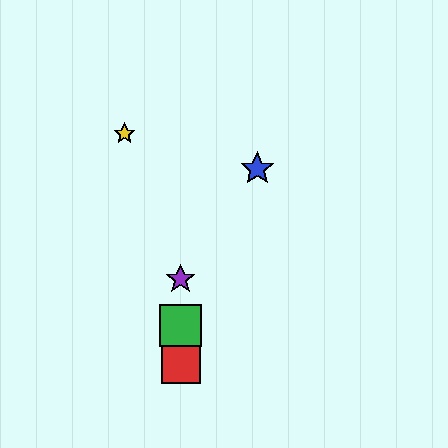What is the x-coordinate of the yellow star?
The yellow star is at x≈124.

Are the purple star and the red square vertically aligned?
Yes, both are at x≈181.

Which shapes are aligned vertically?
The red square, the green square, the purple star are aligned vertically.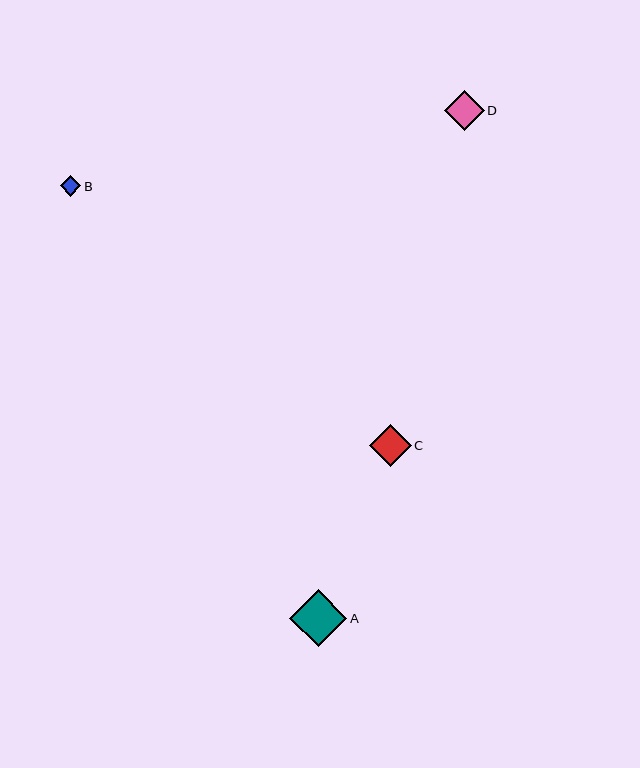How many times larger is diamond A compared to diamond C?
Diamond A is approximately 1.4 times the size of diamond C.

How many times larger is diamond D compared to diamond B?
Diamond D is approximately 2.0 times the size of diamond B.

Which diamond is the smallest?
Diamond B is the smallest with a size of approximately 20 pixels.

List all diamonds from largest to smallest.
From largest to smallest: A, C, D, B.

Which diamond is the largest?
Diamond A is the largest with a size of approximately 57 pixels.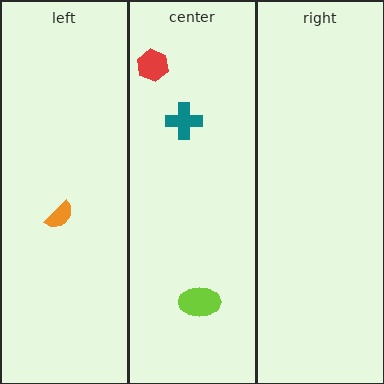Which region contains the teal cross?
The center region.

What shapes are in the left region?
The orange semicircle.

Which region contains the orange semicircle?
The left region.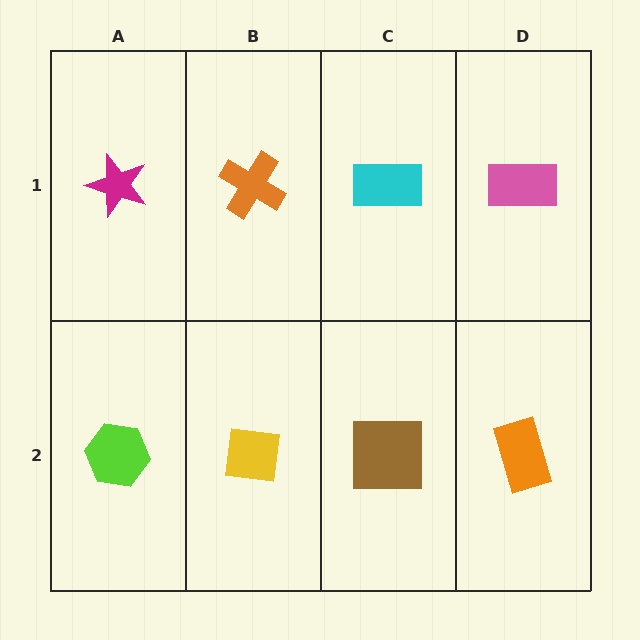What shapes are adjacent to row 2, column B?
An orange cross (row 1, column B), a lime hexagon (row 2, column A), a brown square (row 2, column C).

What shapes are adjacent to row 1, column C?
A brown square (row 2, column C), an orange cross (row 1, column B), a pink rectangle (row 1, column D).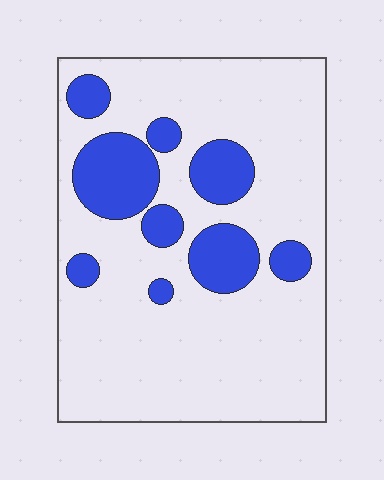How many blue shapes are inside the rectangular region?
9.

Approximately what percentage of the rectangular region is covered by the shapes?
Approximately 20%.